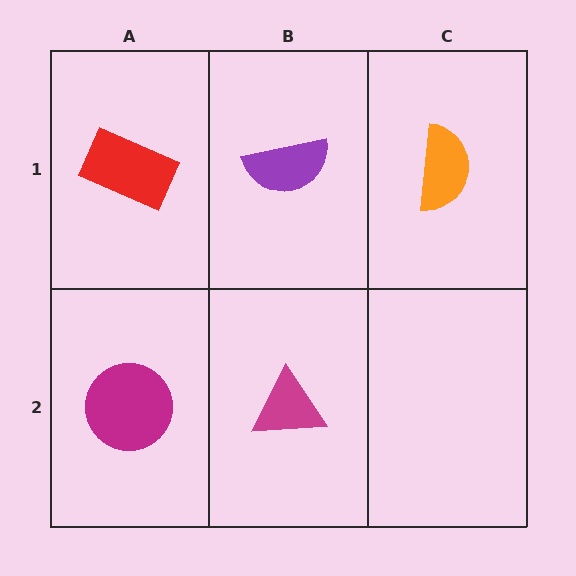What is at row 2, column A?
A magenta circle.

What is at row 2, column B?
A magenta triangle.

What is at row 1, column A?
A red rectangle.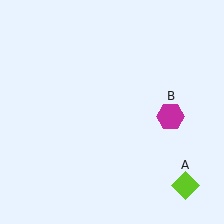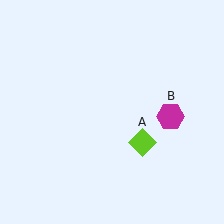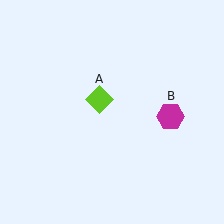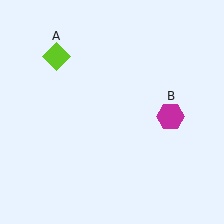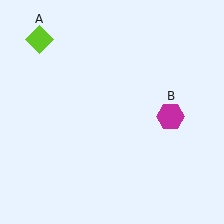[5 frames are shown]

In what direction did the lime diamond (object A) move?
The lime diamond (object A) moved up and to the left.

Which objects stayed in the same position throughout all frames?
Magenta hexagon (object B) remained stationary.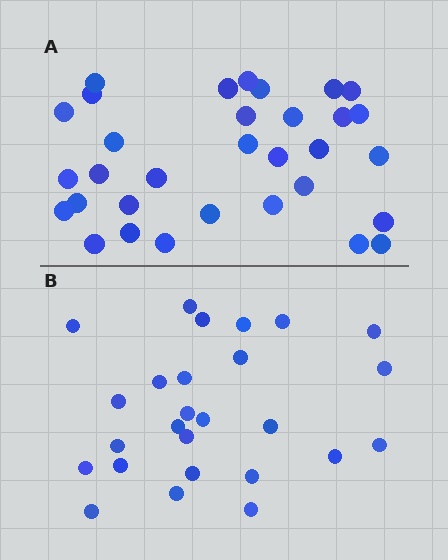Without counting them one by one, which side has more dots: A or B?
Region A (the top region) has more dots.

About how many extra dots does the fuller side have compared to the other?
Region A has about 6 more dots than region B.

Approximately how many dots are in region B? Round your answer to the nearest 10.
About 30 dots. (The exact count is 26, which rounds to 30.)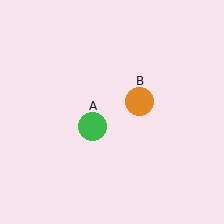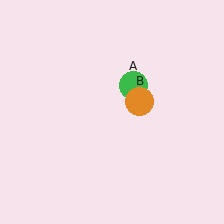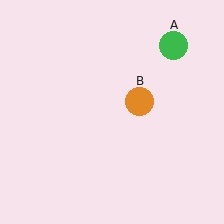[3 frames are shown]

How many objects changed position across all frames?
1 object changed position: green circle (object A).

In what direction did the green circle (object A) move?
The green circle (object A) moved up and to the right.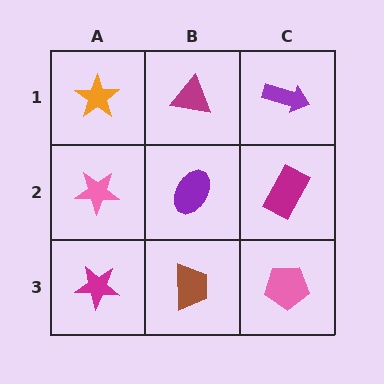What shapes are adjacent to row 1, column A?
A pink star (row 2, column A), a magenta triangle (row 1, column B).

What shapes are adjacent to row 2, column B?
A magenta triangle (row 1, column B), a brown trapezoid (row 3, column B), a pink star (row 2, column A), a magenta rectangle (row 2, column C).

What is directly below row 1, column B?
A purple ellipse.